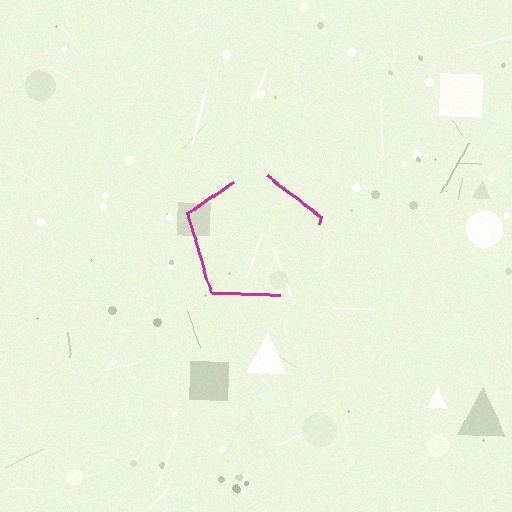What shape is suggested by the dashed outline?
The dashed outline suggests a pentagon.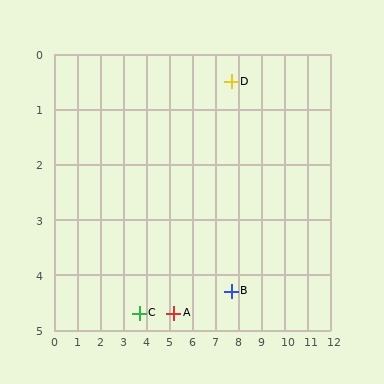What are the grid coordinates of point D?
Point D is at approximately (7.7, 0.5).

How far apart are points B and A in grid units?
Points B and A are about 2.5 grid units apart.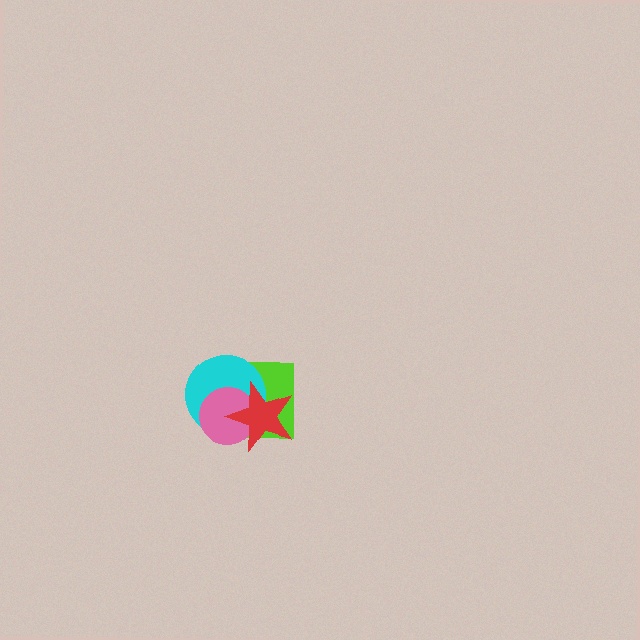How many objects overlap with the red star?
3 objects overlap with the red star.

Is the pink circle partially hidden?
Yes, it is partially covered by another shape.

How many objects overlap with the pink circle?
3 objects overlap with the pink circle.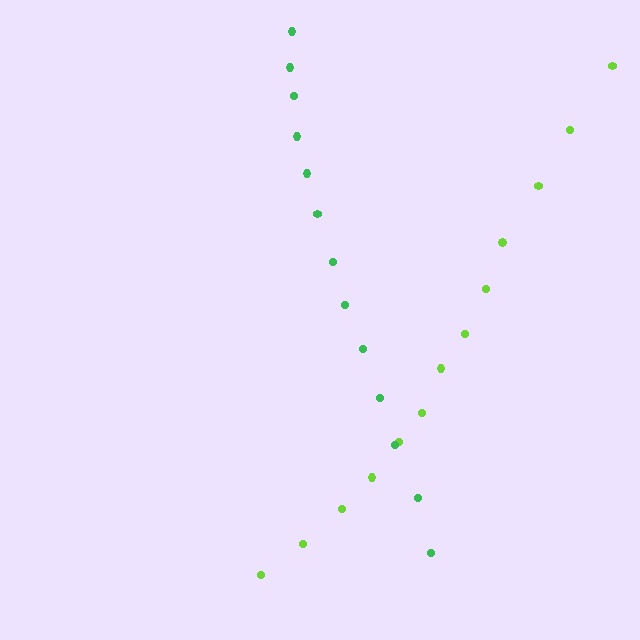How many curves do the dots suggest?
There are 2 distinct paths.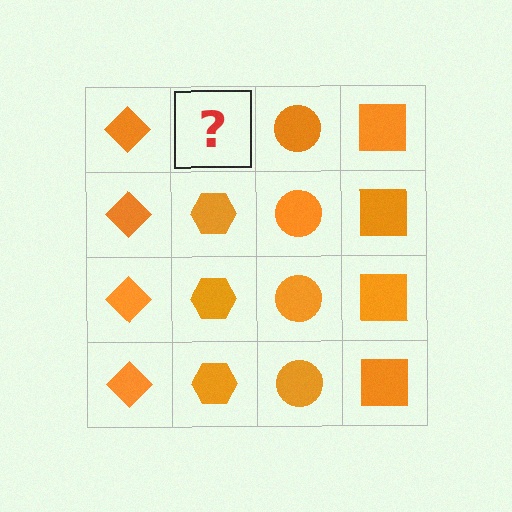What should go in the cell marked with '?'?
The missing cell should contain an orange hexagon.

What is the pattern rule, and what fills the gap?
The rule is that each column has a consistent shape. The gap should be filled with an orange hexagon.